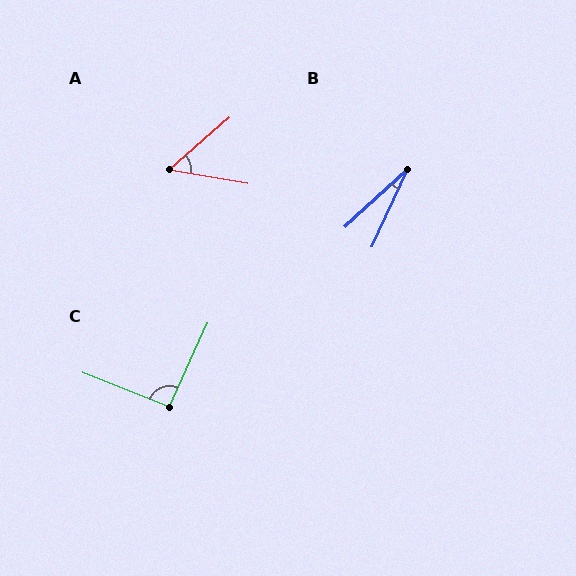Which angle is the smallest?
B, at approximately 22 degrees.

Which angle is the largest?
C, at approximately 93 degrees.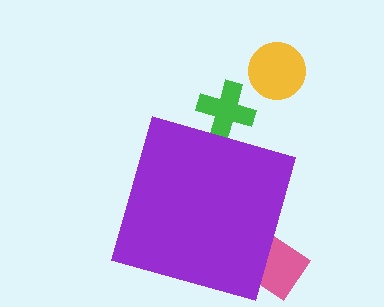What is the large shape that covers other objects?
A purple diamond.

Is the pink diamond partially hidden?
Yes, the pink diamond is partially hidden behind the purple diamond.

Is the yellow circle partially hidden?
No, the yellow circle is fully visible.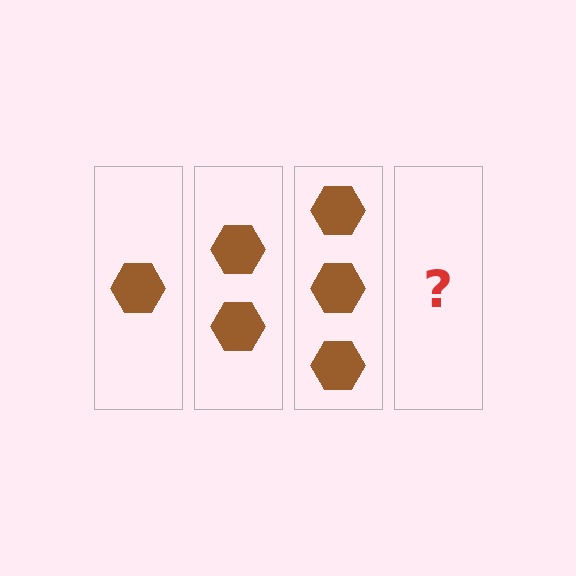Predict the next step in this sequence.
The next step is 4 hexagons.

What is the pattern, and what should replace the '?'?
The pattern is that each step adds one more hexagon. The '?' should be 4 hexagons.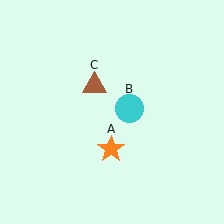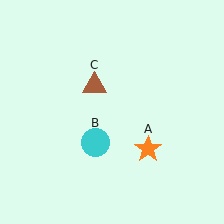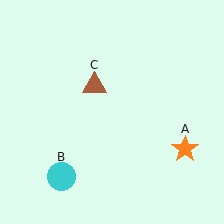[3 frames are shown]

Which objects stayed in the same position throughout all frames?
Brown triangle (object C) remained stationary.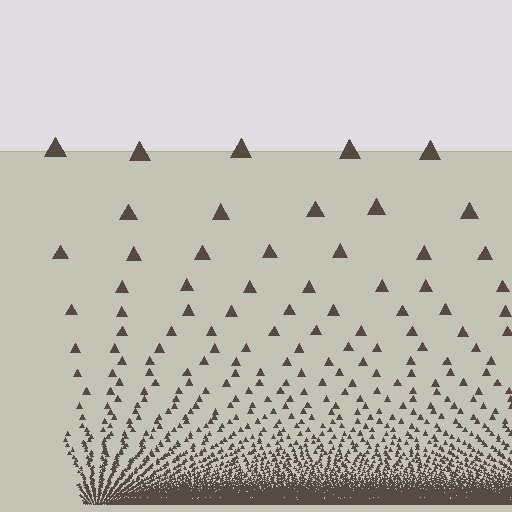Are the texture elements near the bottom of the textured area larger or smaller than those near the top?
Smaller. The gradient is inverted — elements near the bottom are smaller and denser.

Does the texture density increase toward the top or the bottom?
Density increases toward the bottom.